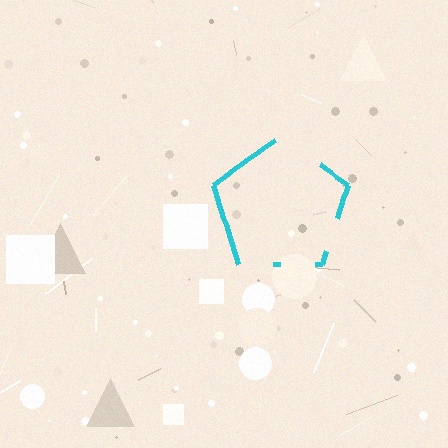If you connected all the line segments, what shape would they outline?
They would outline a pentagon.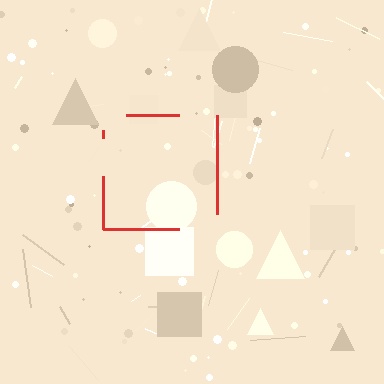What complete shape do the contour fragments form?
The contour fragments form a square.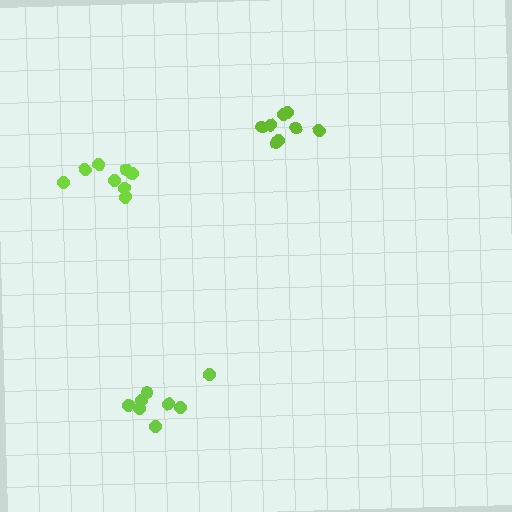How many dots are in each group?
Group 1: 8 dots, Group 2: 8 dots, Group 3: 8 dots (24 total).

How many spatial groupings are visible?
There are 3 spatial groupings.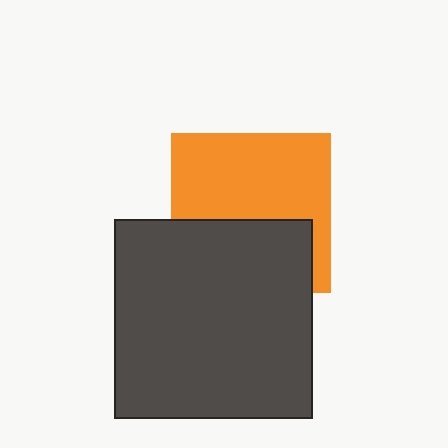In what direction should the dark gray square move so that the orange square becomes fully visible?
The dark gray square should move down. That is the shortest direction to clear the overlap and leave the orange square fully visible.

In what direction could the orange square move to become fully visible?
The orange square could move up. That would shift it out from behind the dark gray square entirely.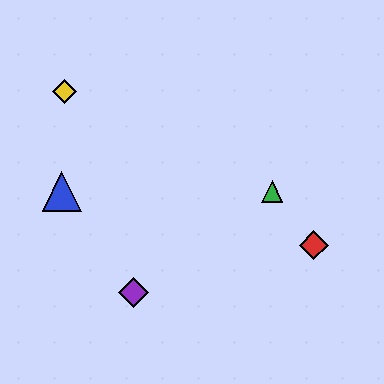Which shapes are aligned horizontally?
The blue triangle, the green triangle are aligned horizontally.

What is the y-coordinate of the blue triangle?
The blue triangle is at y≈191.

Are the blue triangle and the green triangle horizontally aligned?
Yes, both are at y≈191.